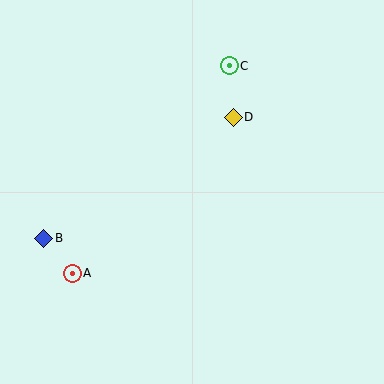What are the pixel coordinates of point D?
Point D is at (233, 117).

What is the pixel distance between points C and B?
The distance between C and B is 254 pixels.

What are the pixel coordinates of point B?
Point B is at (44, 239).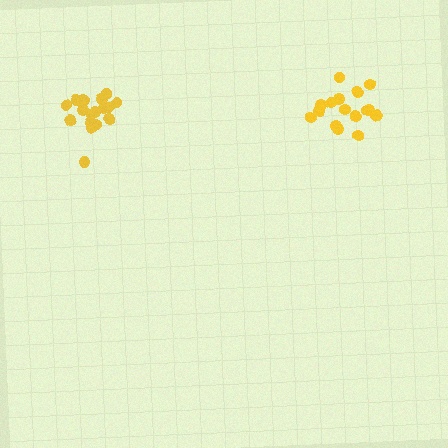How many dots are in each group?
Group 1: 18 dots, Group 2: 17 dots (35 total).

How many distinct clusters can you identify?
There are 2 distinct clusters.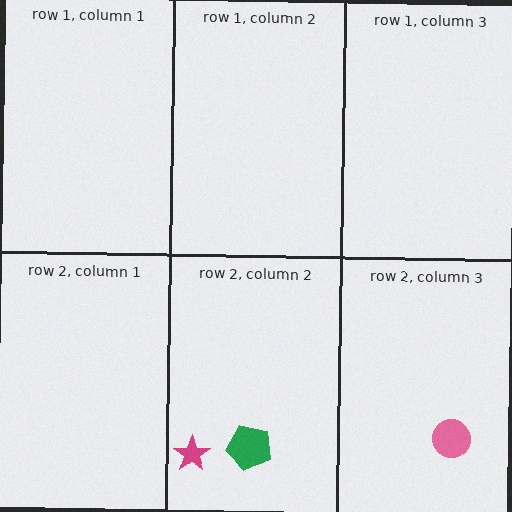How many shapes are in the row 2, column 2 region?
2.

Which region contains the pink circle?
The row 2, column 3 region.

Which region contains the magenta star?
The row 2, column 2 region.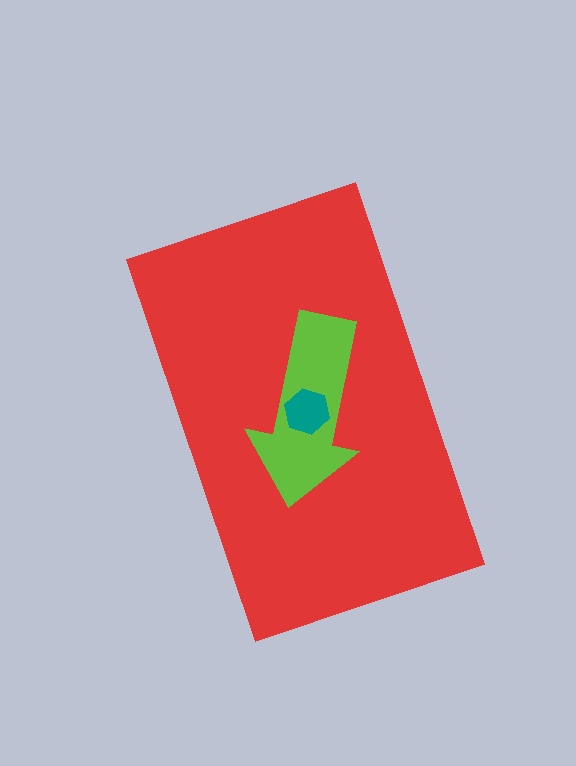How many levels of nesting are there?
3.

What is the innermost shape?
The teal hexagon.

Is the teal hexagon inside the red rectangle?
Yes.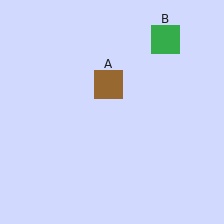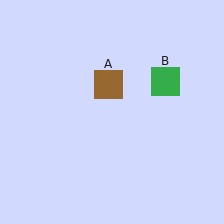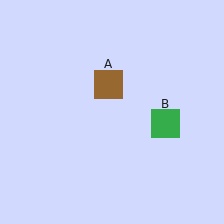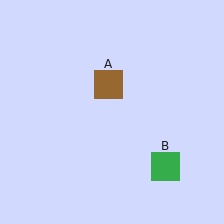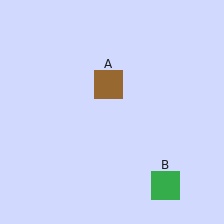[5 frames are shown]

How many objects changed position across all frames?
1 object changed position: green square (object B).